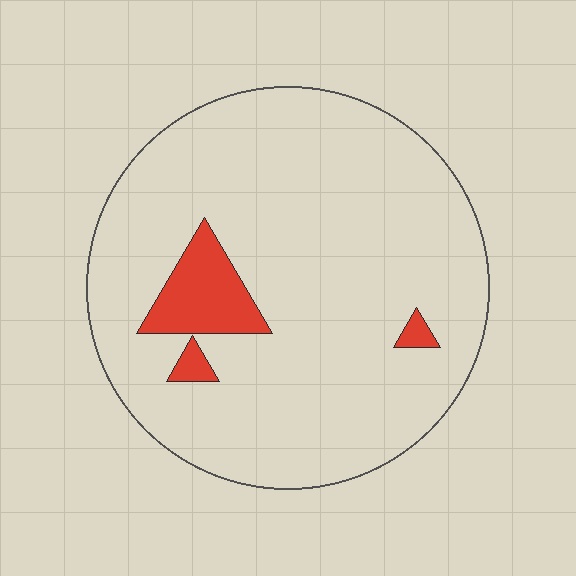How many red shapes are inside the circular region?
3.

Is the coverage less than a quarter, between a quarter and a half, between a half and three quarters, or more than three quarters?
Less than a quarter.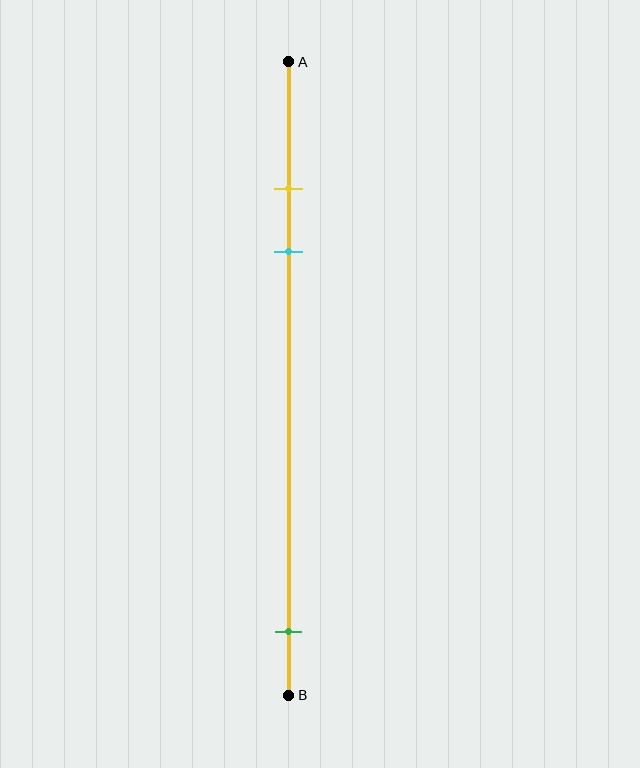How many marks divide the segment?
There are 3 marks dividing the segment.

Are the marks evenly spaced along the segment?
No, the marks are not evenly spaced.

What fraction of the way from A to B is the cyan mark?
The cyan mark is approximately 30% (0.3) of the way from A to B.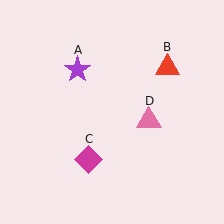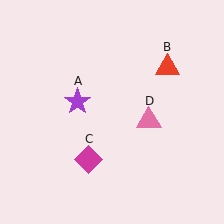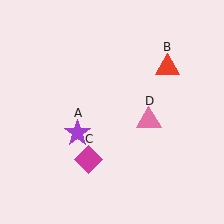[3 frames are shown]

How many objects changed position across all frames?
1 object changed position: purple star (object A).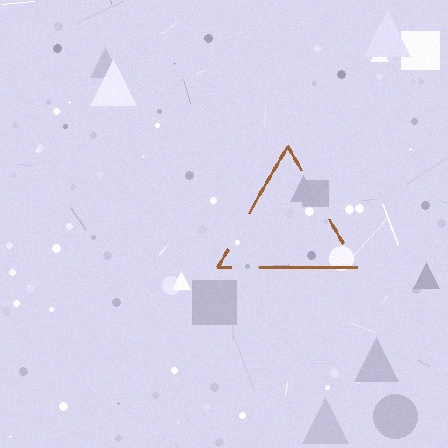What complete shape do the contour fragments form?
The contour fragments form a triangle.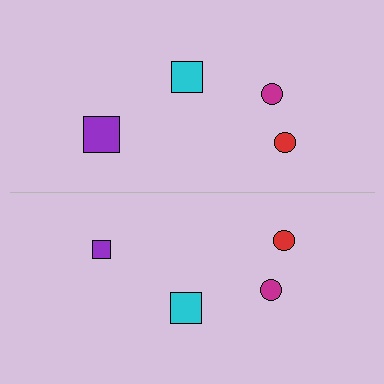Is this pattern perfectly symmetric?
No, the pattern is not perfectly symmetric. The purple square on the bottom side has a different size than its mirror counterpart.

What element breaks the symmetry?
The purple square on the bottom side has a different size than its mirror counterpart.